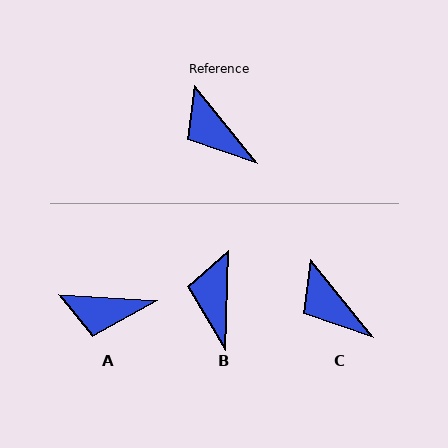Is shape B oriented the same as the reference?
No, it is off by about 40 degrees.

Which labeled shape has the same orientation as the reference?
C.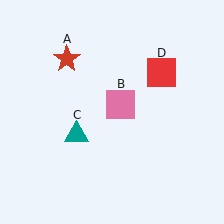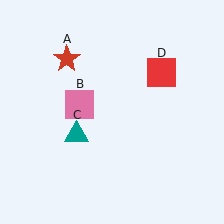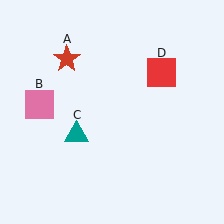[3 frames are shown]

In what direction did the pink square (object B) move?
The pink square (object B) moved left.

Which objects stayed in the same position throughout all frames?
Red star (object A) and teal triangle (object C) and red square (object D) remained stationary.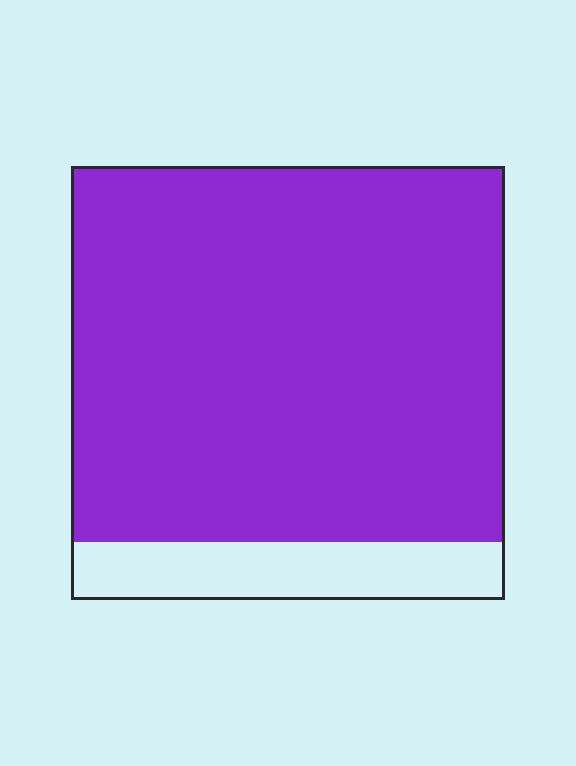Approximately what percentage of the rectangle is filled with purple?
Approximately 85%.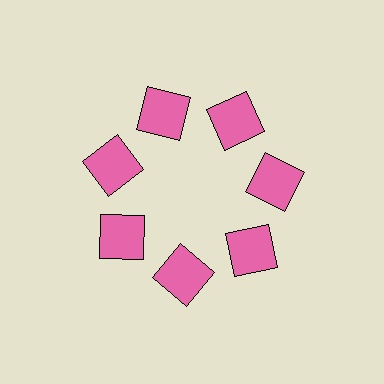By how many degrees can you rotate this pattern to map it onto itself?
The pattern maps onto itself every 51 degrees of rotation.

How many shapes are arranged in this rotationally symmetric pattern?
There are 7 shapes, arranged in 7 groups of 1.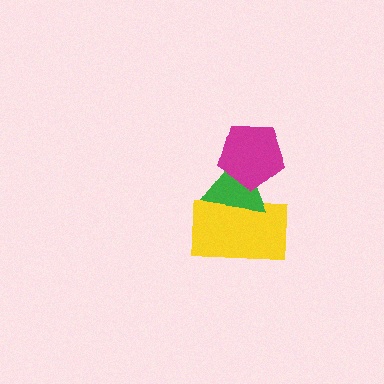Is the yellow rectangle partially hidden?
Yes, it is partially covered by another shape.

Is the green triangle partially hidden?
Yes, it is partially covered by another shape.